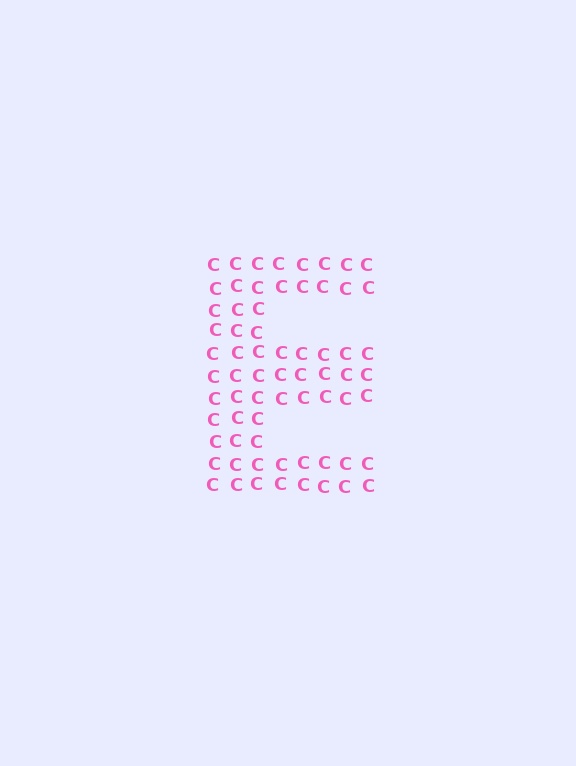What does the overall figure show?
The overall figure shows the letter E.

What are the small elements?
The small elements are letter C's.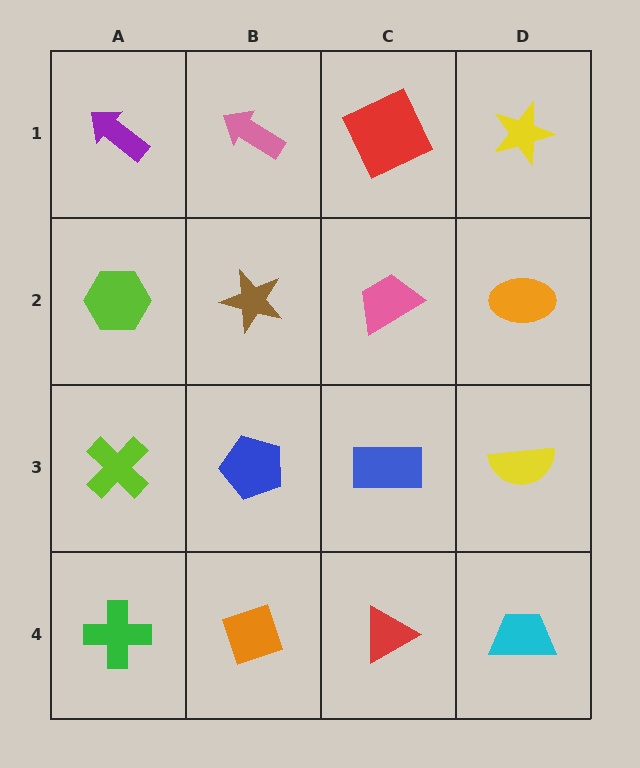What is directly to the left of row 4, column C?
An orange diamond.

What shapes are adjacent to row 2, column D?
A yellow star (row 1, column D), a yellow semicircle (row 3, column D), a pink trapezoid (row 2, column C).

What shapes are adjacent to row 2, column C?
A red square (row 1, column C), a blue rectangle (row 3, column C), a brown star (row 2, column B), an orange ellipse (row 2, column D).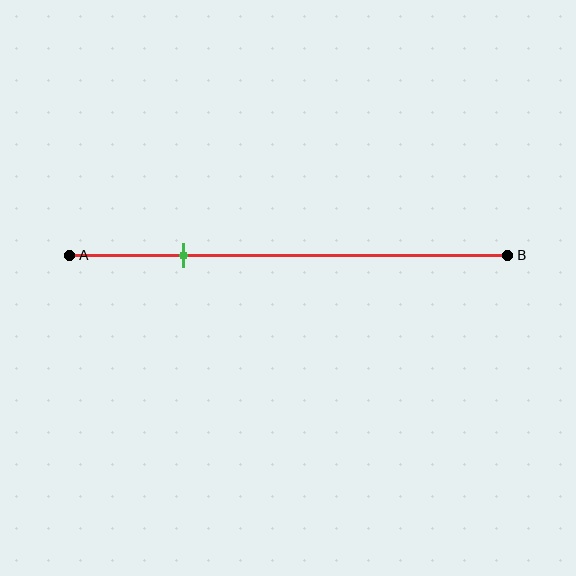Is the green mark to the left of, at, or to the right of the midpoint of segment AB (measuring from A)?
The green mark is to the left of the midpoint of segment AB.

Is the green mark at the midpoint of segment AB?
No, the mark is at about 25% from A, not at the 50% midpoint.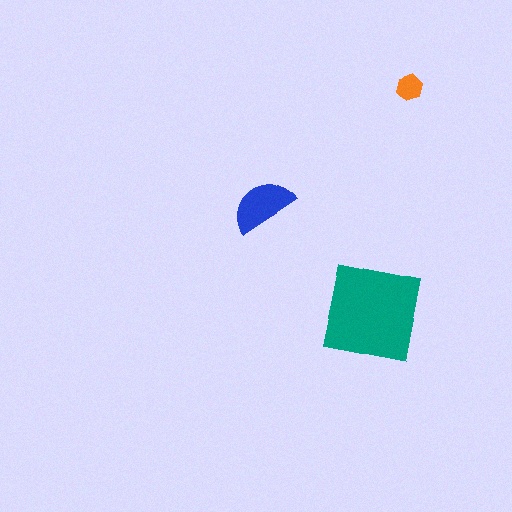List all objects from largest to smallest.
The teal square, the blue semicircle, the orange hexagon.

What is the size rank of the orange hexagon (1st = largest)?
3rd.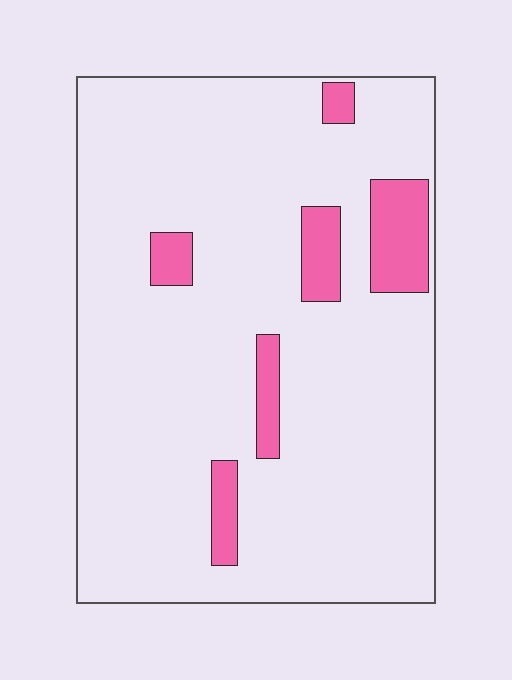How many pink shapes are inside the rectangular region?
6.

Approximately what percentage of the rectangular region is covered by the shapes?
Approximately 10%.